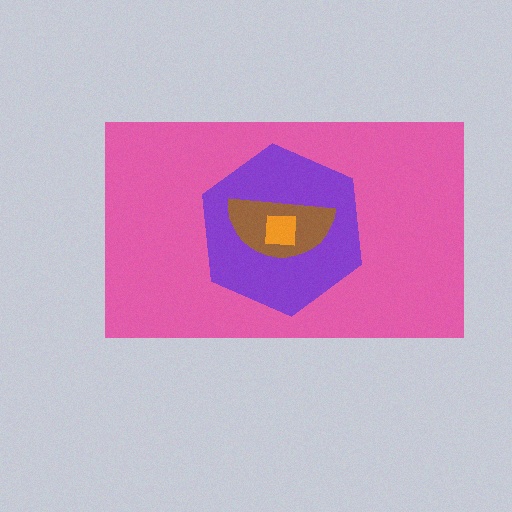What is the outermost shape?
The pink rectangle.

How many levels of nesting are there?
4.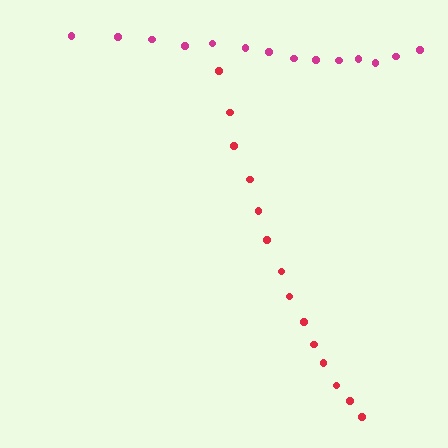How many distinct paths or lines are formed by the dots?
There are 2 distinct paths.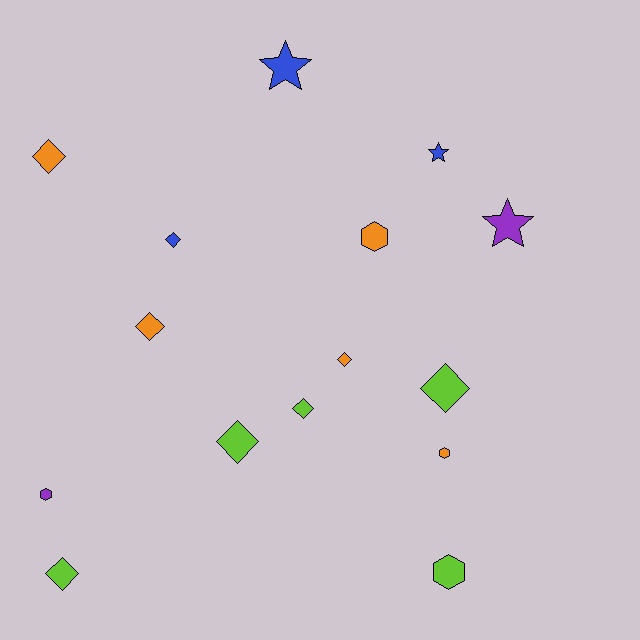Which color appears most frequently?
Lime, with 5 objects.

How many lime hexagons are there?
There is 1 lime hexagon.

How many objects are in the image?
There are 15 objects.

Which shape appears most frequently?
Diamond, with 8 objects.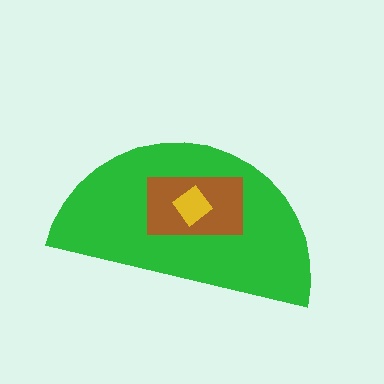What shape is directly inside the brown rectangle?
The yellow diamond.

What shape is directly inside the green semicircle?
The brown rectangle.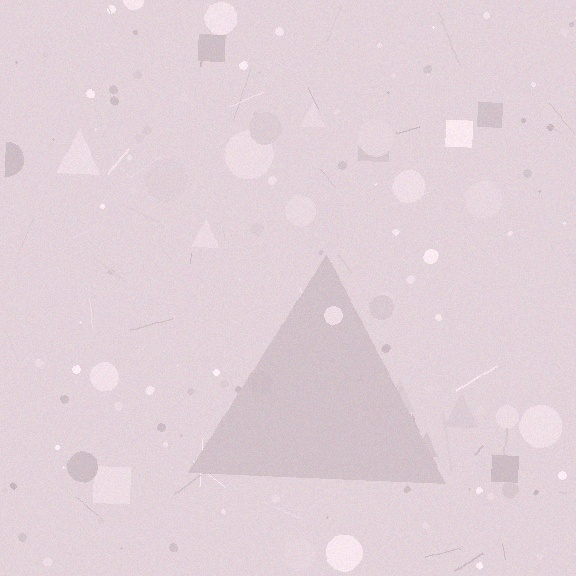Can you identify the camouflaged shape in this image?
The camouflaged shape is a triangle.